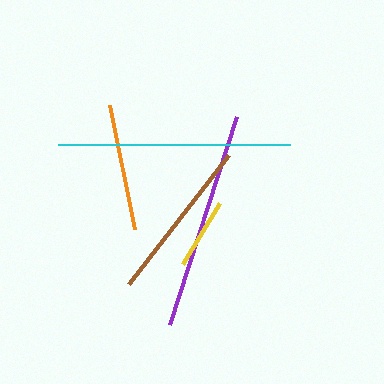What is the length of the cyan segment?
The cyan segment is approximately 232 pixels long.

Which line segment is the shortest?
The yellow line is the shortest at approximately 71 pixels.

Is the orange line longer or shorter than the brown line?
The brown line is longer than the orange line.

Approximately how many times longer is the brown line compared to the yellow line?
The brown line is approximately 2.3 times the length of the yellow line.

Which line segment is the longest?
The cyan line is the longest at approximately 232 pixels.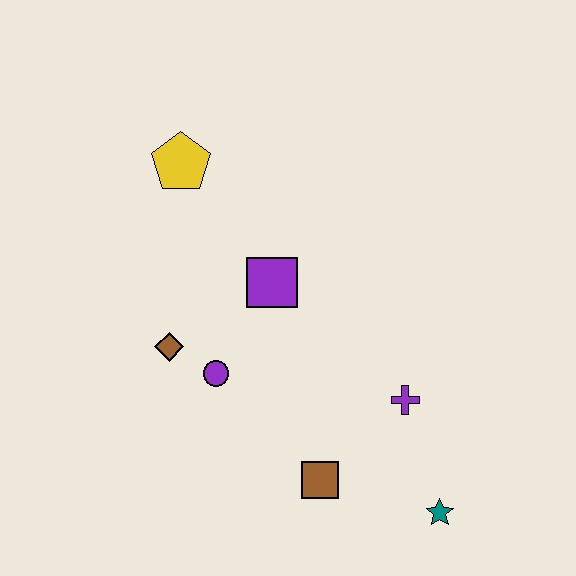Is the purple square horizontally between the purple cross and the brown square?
No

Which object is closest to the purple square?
The purple circle is closest to the purple square.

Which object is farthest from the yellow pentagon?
The teal star is farthest from the yellow pentagon.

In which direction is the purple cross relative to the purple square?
The purple cross is to the right of the purple square.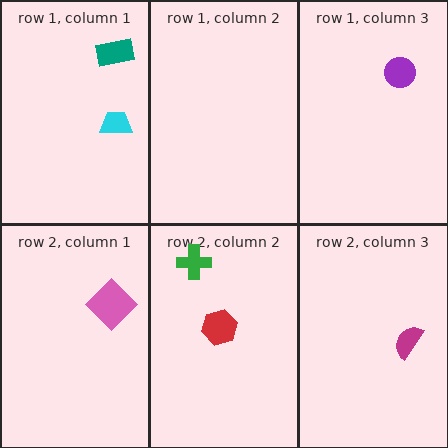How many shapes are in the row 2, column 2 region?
2.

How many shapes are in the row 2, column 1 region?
1.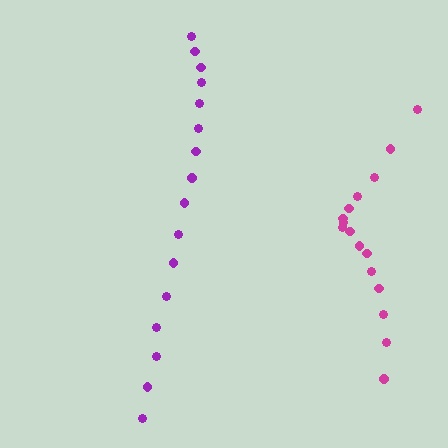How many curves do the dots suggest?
There are 2 distinct paths.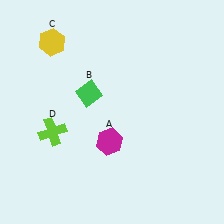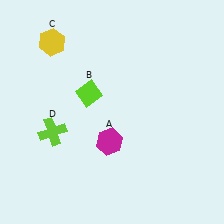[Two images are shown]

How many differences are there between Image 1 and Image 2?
There is 1 difference between the two images.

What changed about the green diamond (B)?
In Image 1, B is green. In Image 2, it changed to lime.